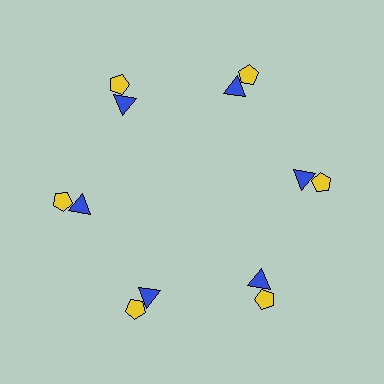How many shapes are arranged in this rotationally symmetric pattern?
There are 12 shapes, arranged in 6 groups of 2.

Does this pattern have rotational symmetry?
Yes, this pattern has 6-fold rotational symmetry. It looks the same after rotating 60 degrees around the center.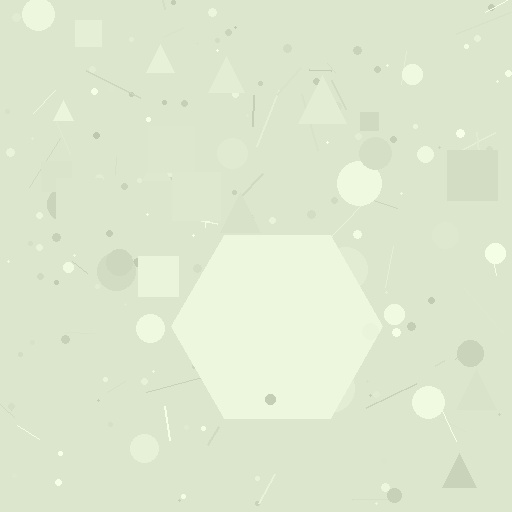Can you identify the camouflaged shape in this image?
The camouflaged shape is a hexagon.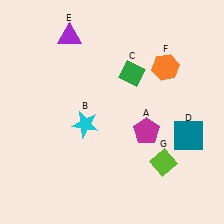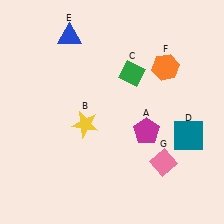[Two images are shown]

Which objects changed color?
B changed from cyan to yellow. E changed from purple to blue. G changed from lime to pink.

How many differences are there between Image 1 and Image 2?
There are 3 differences between the two images.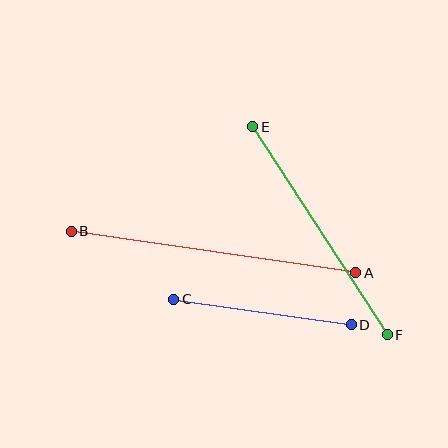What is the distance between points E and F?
The distance is approximately 247 pixels.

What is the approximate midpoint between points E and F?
The midpoint is at approximately (320, 231) pixels.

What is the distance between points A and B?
The distance is approximately 288 pixels.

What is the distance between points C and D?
The distance is approximately 179 pixels.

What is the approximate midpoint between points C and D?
The midpoint is at approximately (262, 312) pixels.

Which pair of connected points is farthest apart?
Points A and B are farthest apart.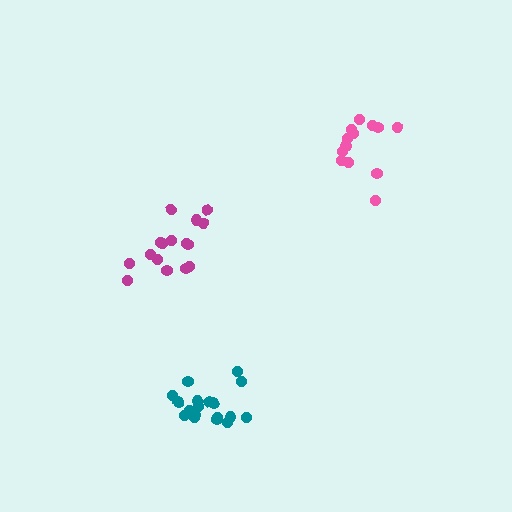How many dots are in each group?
Group 1: 13 dots, Group 2: 16 dots, Group 3: 18 dots (47 total).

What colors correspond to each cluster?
The clusters are colored: pink, magenta, teal.